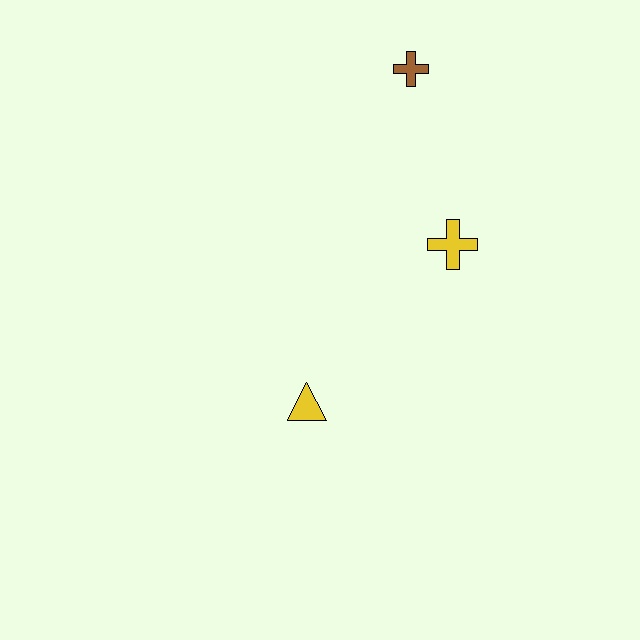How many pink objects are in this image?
There are no pink objects.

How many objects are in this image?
There are 3 objects.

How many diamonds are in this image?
There are no diamonds.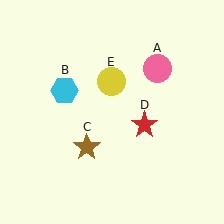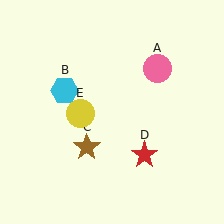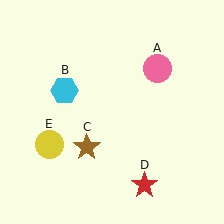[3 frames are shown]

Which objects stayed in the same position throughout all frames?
Pink circle (object A) and cyan hexagon (object B) and brown star (object C) remained stationary.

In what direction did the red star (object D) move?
The red star (object D) moved down.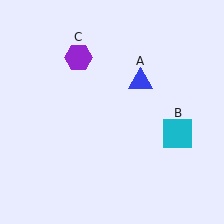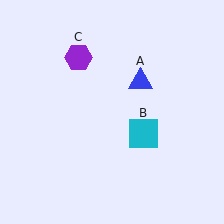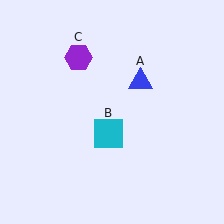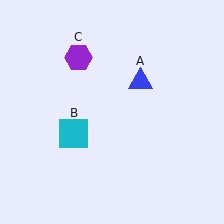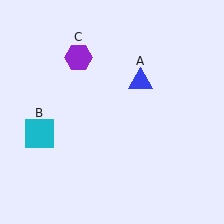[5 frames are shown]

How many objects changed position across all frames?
1 object changed position: cyan square (object B).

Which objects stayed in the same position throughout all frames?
Blue triangle (object A) and purple hexagon (object C) remained stationary.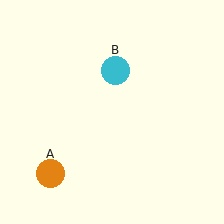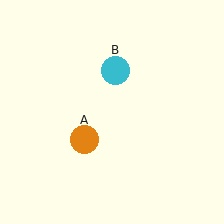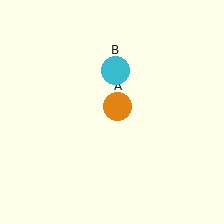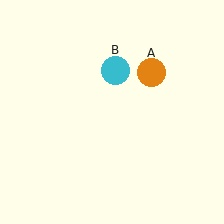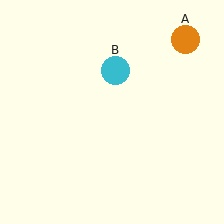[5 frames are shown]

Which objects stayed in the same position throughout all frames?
Cyan circle (object B) remained stationary.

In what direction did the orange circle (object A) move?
The orange circle (object A) moved up and to the right.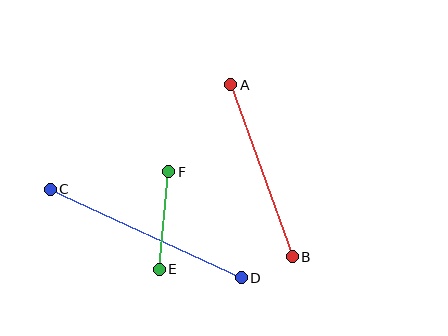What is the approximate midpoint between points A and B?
The midpoint is at approximately (262, 171) pixels.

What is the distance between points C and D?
The distance is approximately 210 pixels.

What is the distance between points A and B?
The distance is approximately 183 pixels.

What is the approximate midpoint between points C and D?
The midpoint is at approximately (146, 233) pixels.